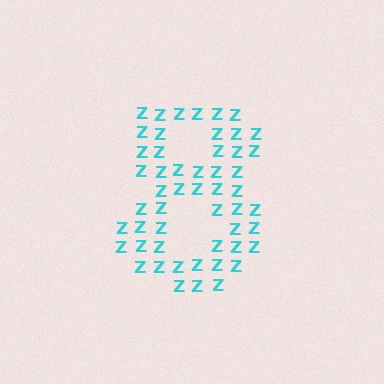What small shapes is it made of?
It is made of small letter Z's.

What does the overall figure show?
The overall figure shows the digit 8.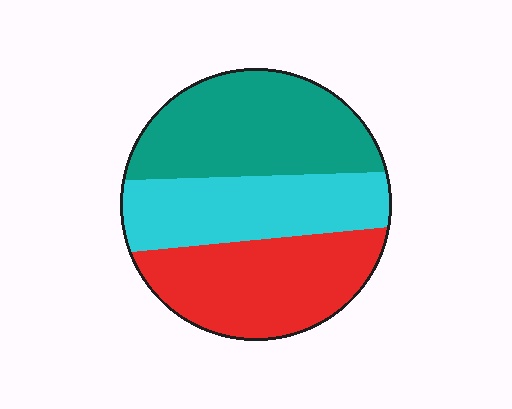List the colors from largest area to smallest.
From largest to smallest: teal, red, cyan.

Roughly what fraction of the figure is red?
Red covers 34% of the figure.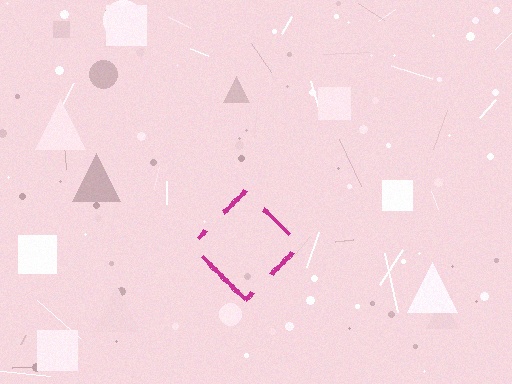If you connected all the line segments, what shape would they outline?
They would outline a diamond.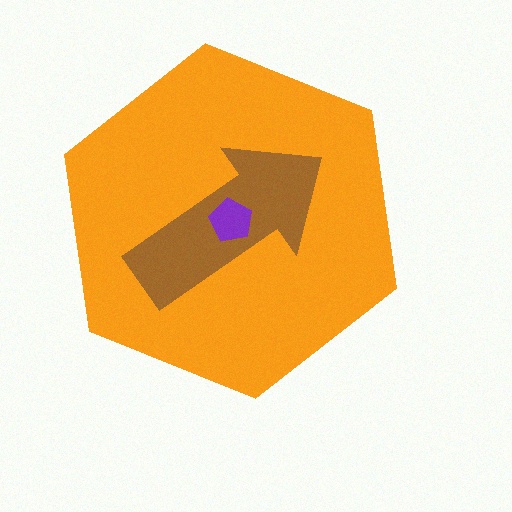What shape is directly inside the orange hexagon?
The brown arrow.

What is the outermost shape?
The orange hexagon.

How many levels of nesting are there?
3.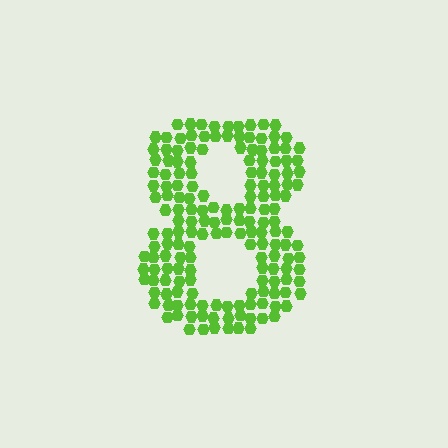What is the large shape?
The large shape is the digit 8.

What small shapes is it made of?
It is made of small hexagons.